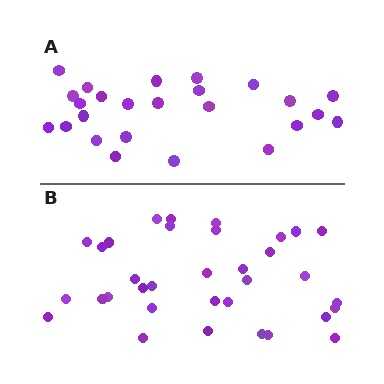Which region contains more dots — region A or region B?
Region B (the bottom region) has more dots.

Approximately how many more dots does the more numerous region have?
Region B has roughly 8 or so more dots than region A.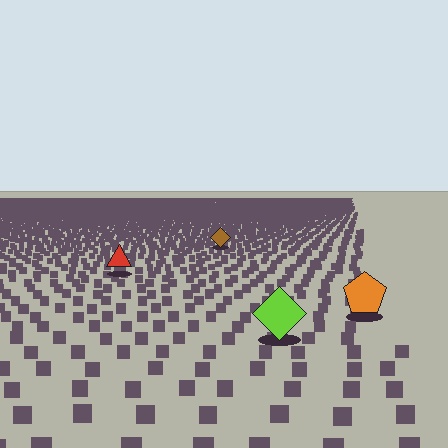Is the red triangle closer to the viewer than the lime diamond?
No. The lime diamond is closer — you can tell from the texture gradient: the ground texture is coarser near it.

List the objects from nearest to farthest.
From nearest to farthest: the lime diamond, the orange pentagon, the red triangle, the brown diamond.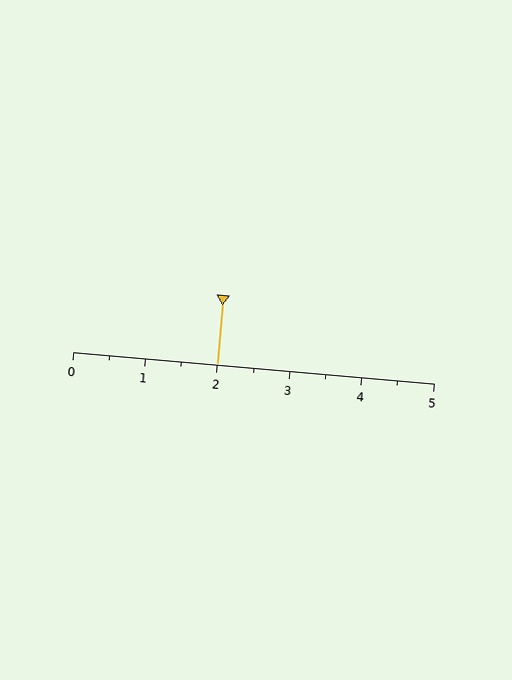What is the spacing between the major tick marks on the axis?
The major ticks are spaced 1 apart.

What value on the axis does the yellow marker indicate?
The marker indicates approximately 2.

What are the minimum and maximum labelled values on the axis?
The axis runs from 0 to 5.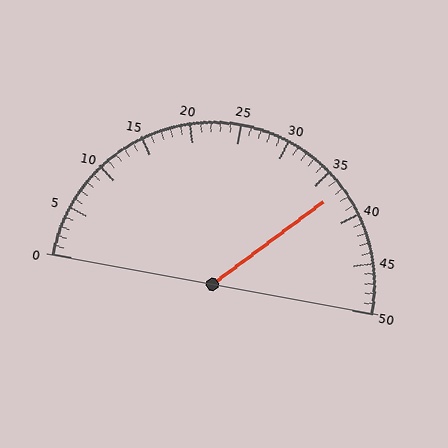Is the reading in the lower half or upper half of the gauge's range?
The reading is in the upper half of the range (0 to 50).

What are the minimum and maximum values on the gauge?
The gauge ranges from 0 to 50.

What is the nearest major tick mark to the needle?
The nearest major tick mark is 35.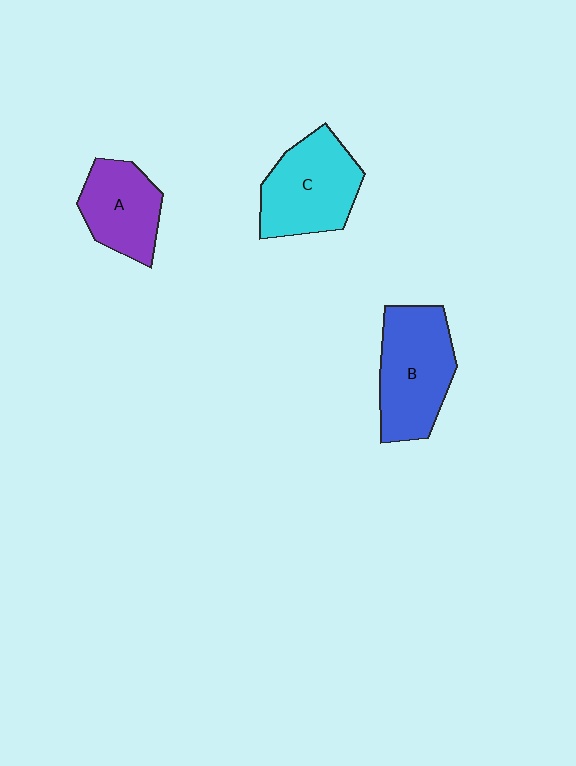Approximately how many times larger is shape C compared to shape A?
Approximately 1.3 times.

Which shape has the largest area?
Shape B (blue).